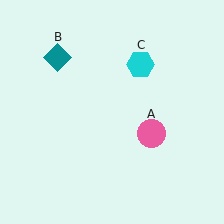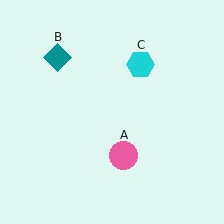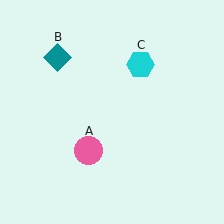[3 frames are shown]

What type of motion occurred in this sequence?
The pink circle (object A) rotated clockwise around the center of the scene.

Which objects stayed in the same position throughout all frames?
Teal diamond (object B) and cyan hexagon (object C) remained stationary.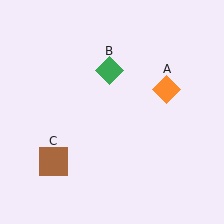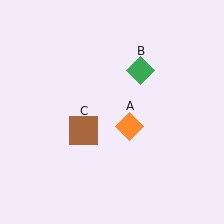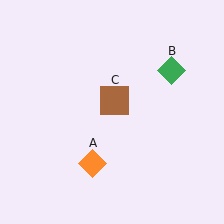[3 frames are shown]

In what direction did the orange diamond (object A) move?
The orange diamond (object A) moved down and to the left.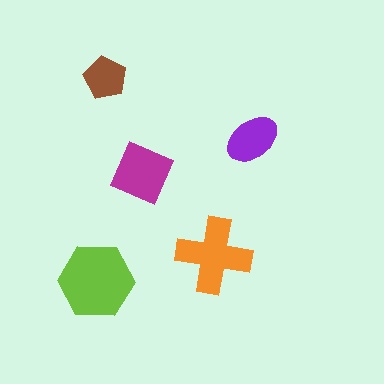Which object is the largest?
The lime hexagon.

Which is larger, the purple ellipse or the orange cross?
The orange cross.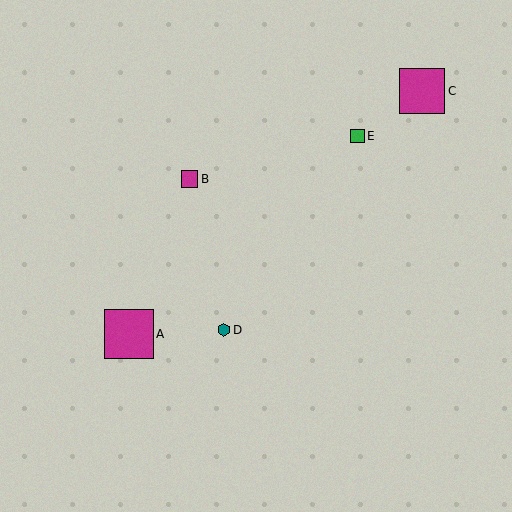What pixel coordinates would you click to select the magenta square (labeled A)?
Click at (129, 334) to select the magenta square A.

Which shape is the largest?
The magenta square (labeled A) is the largest.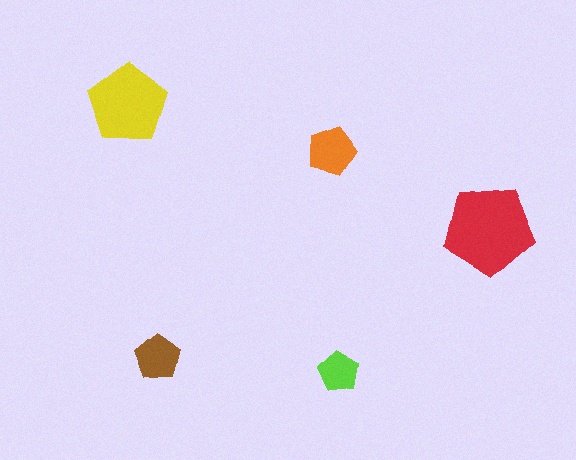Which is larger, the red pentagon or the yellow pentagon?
The red one.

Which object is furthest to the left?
The yellow pentagon is leftmost.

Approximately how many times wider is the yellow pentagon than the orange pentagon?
About 1.5 times wider.